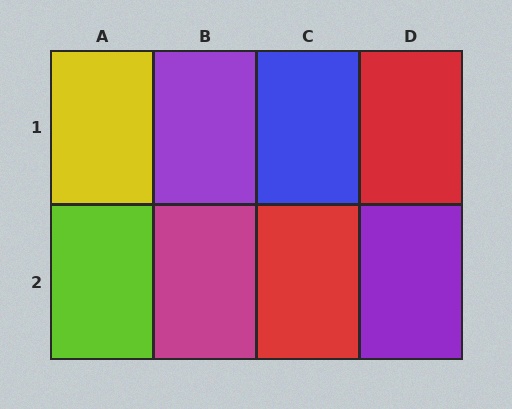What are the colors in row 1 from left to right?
Yellow, purple, blue, red.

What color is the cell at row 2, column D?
Purple.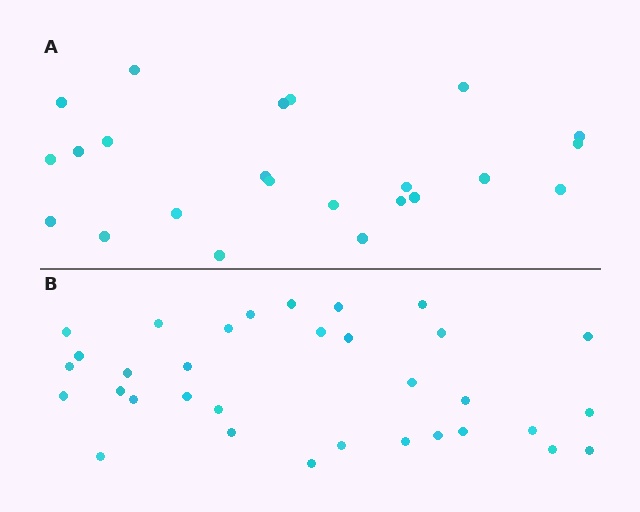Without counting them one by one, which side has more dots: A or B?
Region B (the bottom region) has more dots.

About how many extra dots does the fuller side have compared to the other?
Region B has roughly 10 or so more dots than region A.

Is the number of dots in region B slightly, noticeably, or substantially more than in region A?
Region B has noticeably more, but not dramatically so. The ratio is roughly 1.4 to 1.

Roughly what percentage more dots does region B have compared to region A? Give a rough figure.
About 45% more.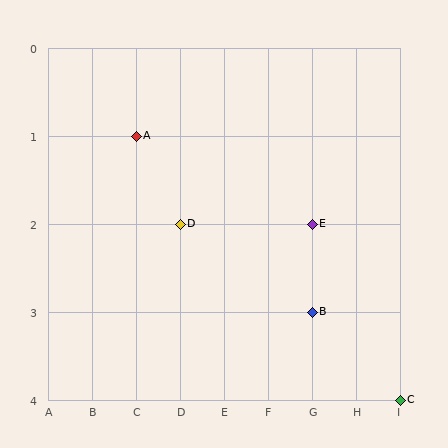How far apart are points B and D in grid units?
Points B and D are 3 columns and 1 row apart (about 3.2 grid units diagonally).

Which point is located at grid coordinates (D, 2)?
Point D is at (D, 2).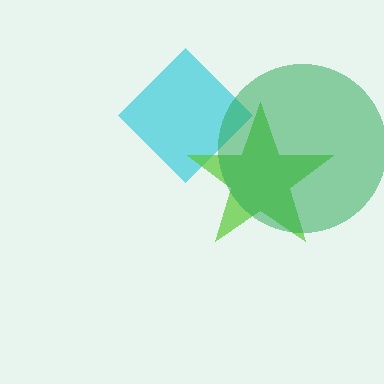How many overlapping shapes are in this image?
There are 3 overlapping shapes in the image.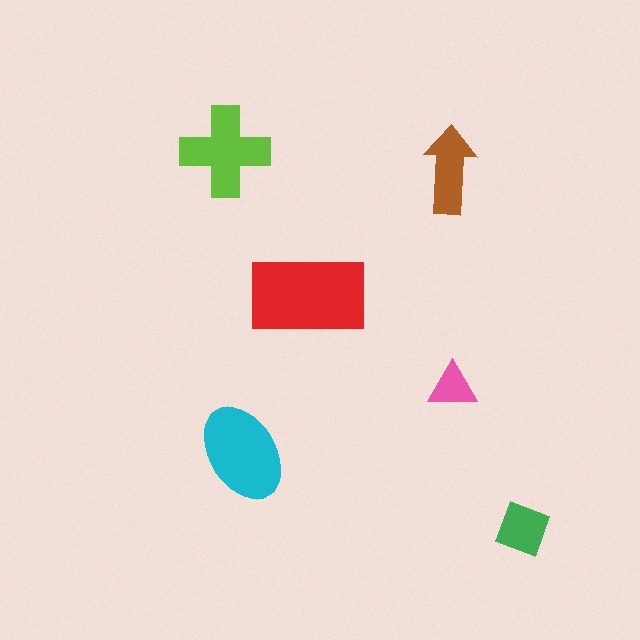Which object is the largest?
The red rectangle.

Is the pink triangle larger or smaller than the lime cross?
Smaller.